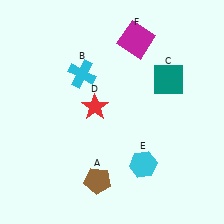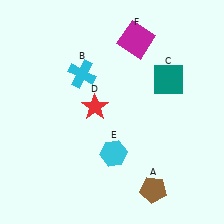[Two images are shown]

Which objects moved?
The objects that moved are: the brown pentagon (A), the cyan hexagon (E).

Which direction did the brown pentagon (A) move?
The brown pentagon (A) moved right.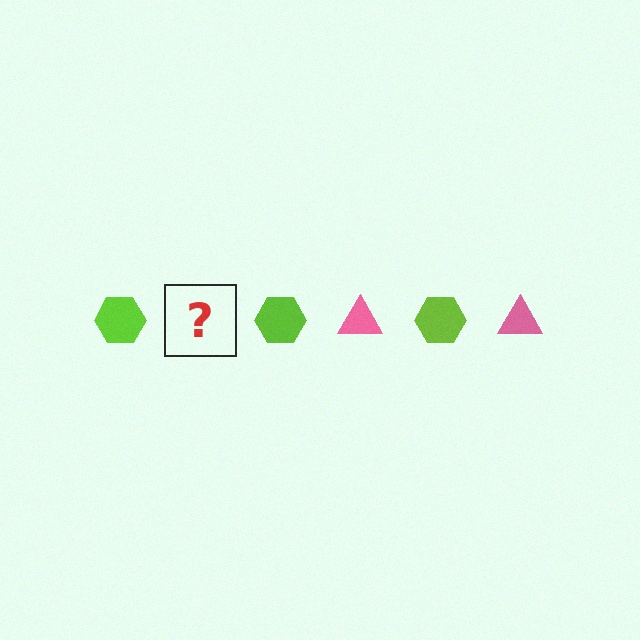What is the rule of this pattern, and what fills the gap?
The rule is that the pattern alternates between lime hexagon and pink triangle. The gap should be filled with a pink triangle.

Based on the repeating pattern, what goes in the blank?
The blank should be a pink triangle.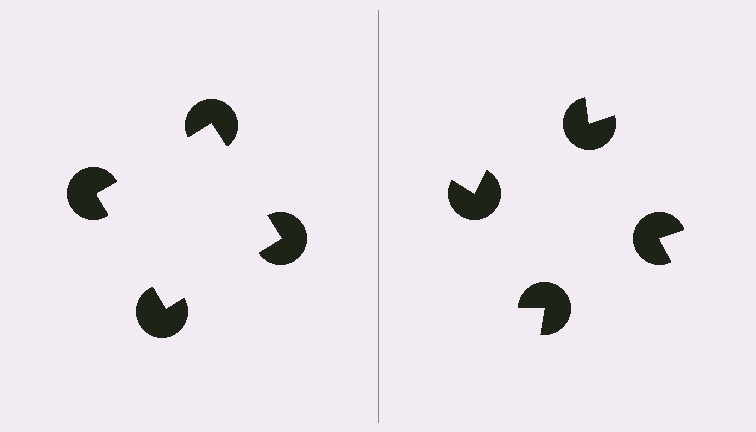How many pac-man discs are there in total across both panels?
8 — 4 on each side.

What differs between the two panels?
The pac-man discs are positioned identically on both sides; only the wedge orientations differ. On the left they align to a square; on the right they are misaligned.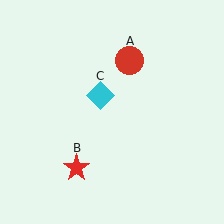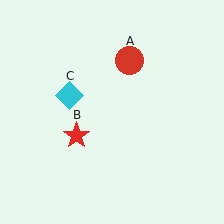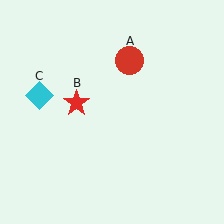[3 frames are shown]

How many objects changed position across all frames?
2 objects changed position: red star (object B), cyan diamond (object C).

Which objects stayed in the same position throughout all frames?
Red circle (object A) remained stationary.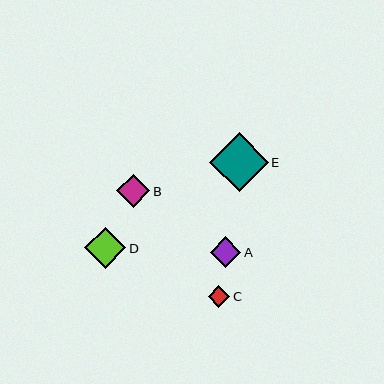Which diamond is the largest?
Diamond E is the largest with a size of approximately 59 pixels.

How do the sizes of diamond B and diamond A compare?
Diamond B and diamond A are approximately the same size.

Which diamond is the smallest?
Diamond C is the smallest with a size of approximately 21 pixels.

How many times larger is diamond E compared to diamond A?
Diamond E is approximately 1.9 times the size of diamond A.